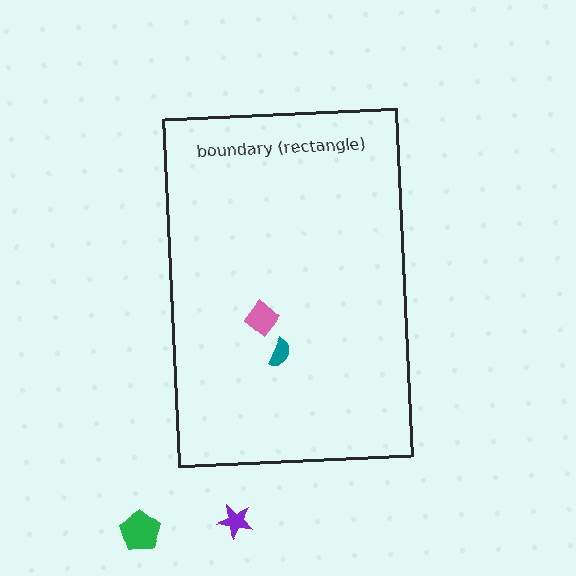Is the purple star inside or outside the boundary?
Outside.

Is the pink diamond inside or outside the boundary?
Inside.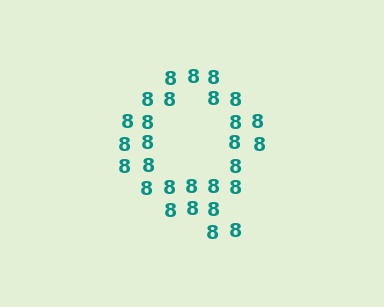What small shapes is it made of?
It is made of small digit 8's.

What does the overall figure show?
The overall figure shows the letter Q.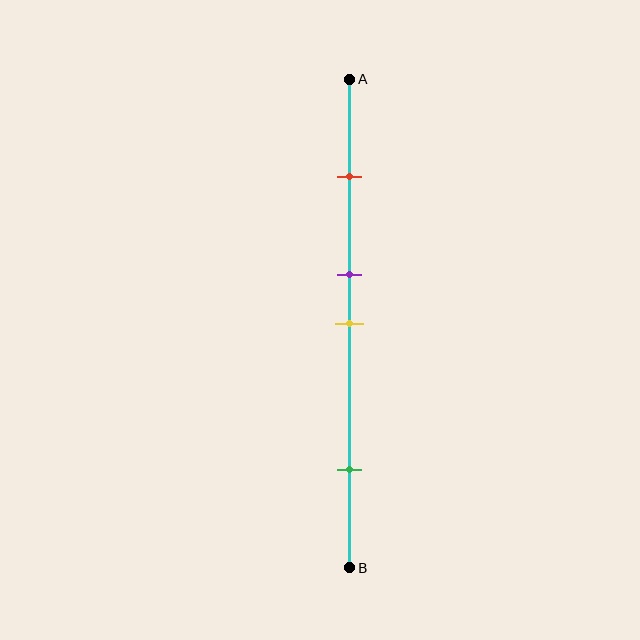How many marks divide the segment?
There are 4 marks dividing the segment.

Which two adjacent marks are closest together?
The purple and yellow marks are the closest adjacent pair.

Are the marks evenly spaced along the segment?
No, the marks are not evenly spaced.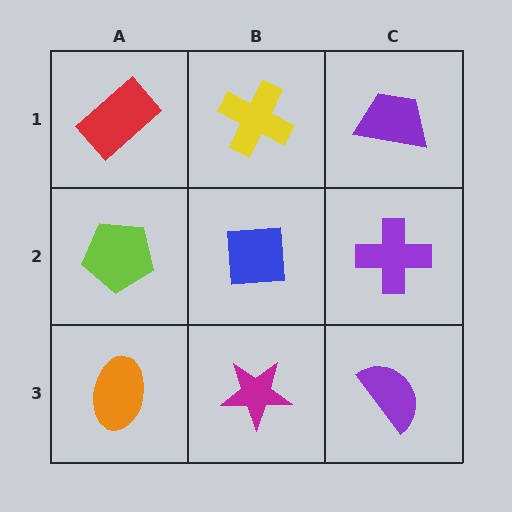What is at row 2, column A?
A lime pentagon.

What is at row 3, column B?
A magenta star.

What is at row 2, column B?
A blue square.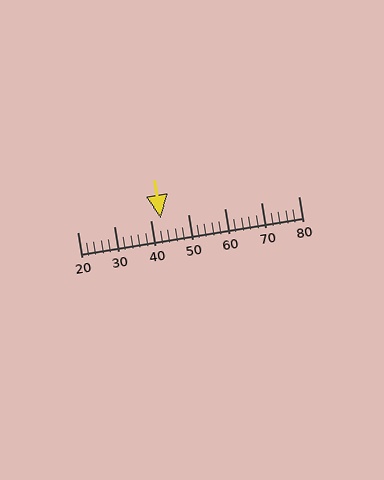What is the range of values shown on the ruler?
The ruler shows values from 20 to 80.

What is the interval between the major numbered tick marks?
The major tick marks are spaced 10 units apart.